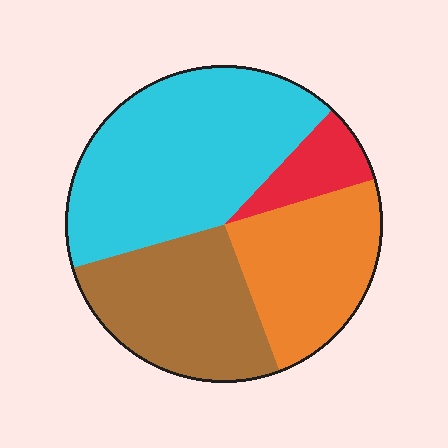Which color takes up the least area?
Red, at roughly 10%.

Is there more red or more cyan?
Cyan.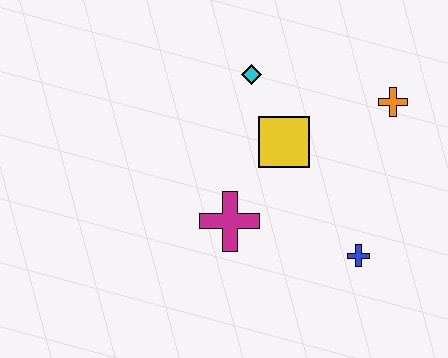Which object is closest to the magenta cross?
The yellow square is closest to the magenta cross.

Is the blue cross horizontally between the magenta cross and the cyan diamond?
No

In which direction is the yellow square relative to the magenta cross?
The yellow square is above the magenta cross.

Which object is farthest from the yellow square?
The blue cross is farthest from the yellow square.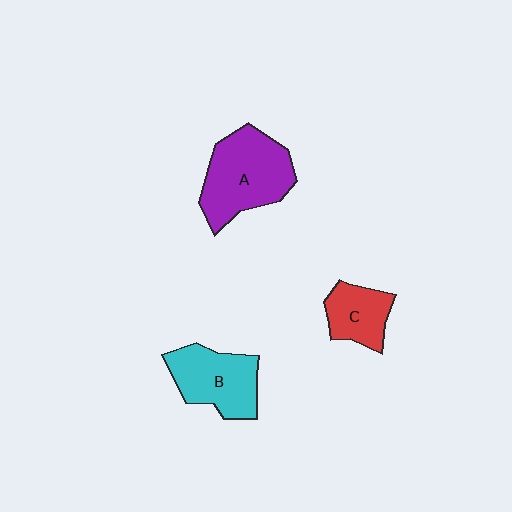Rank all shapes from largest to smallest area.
From largest to smallest: A (purple), B (cyan), C (red).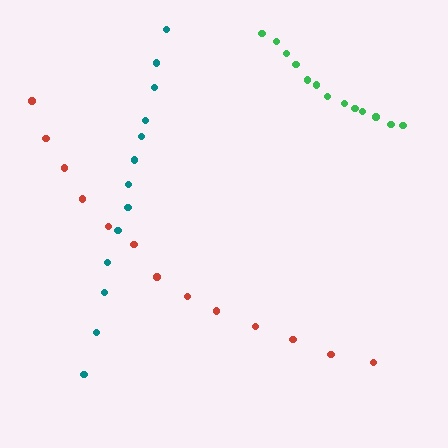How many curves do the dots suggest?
There are 3 distinct paths.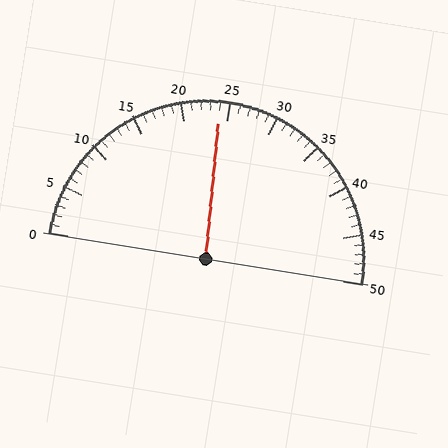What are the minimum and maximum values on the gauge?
The gauge ranges from 0 to 50.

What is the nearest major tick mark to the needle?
The nearest major tick mark is 25.